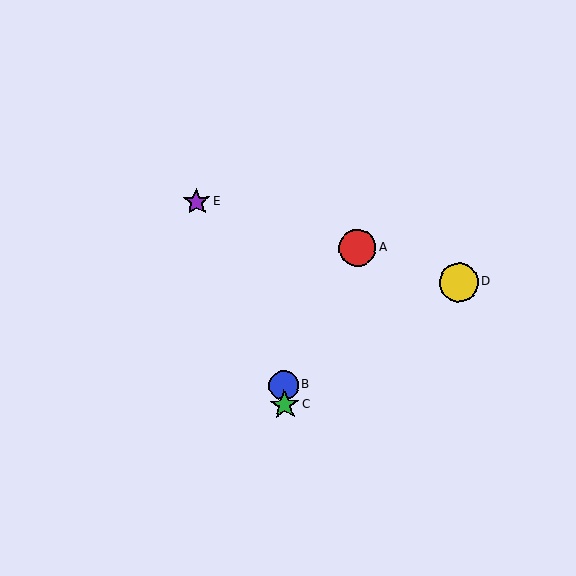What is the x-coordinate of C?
Object C is at x≈285.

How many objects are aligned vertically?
2 objects (B, C) are aligned vertically.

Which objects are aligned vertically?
Objects B, C are aligned vertically.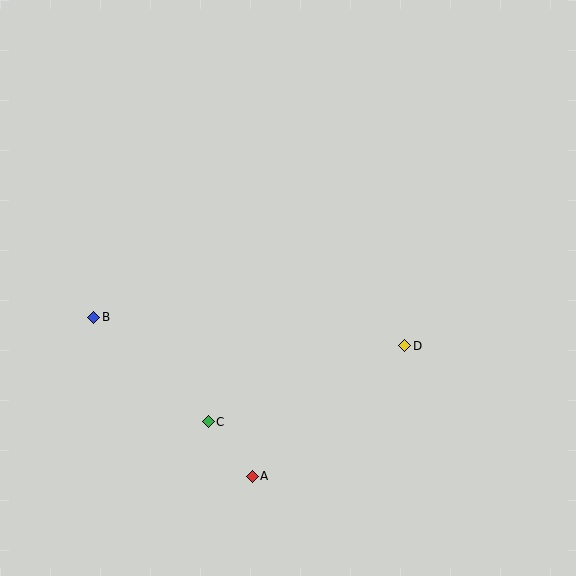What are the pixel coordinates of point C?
Point C is at (208, 422).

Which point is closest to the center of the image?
Point D at (405, 346) is closest to the center.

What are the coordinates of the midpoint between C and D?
The midpoint between C and D is at (307, 384).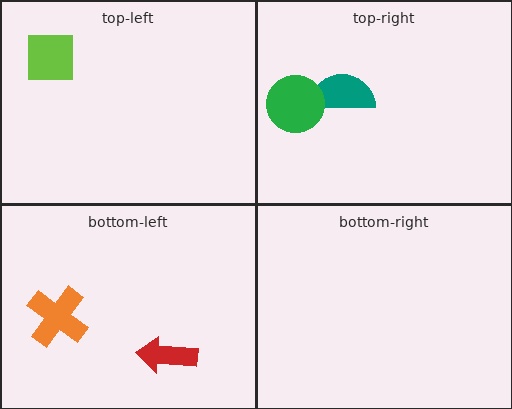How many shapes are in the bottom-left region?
2.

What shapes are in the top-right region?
The teal semicircle, the green circle.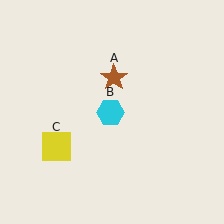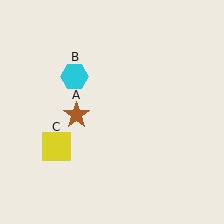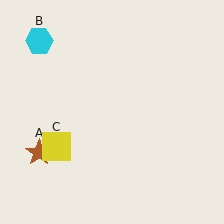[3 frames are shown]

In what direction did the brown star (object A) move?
The brown star (object A) moved down and to the left.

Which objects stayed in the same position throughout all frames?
Yellow square (object C) remained stationary.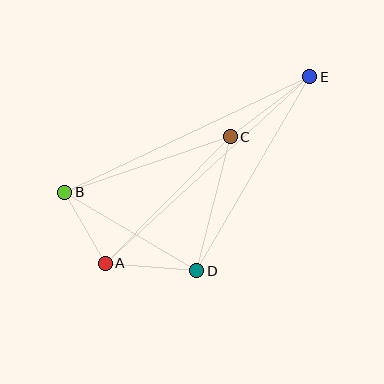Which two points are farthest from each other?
Points A and E are farthest from each other.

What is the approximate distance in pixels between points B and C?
The distance between B and C is approximately 174 pixels.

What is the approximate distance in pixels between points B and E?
The distance between B and E is approximately 271 pixels.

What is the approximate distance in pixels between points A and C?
The distance between A and C is approximately 178 pixels.